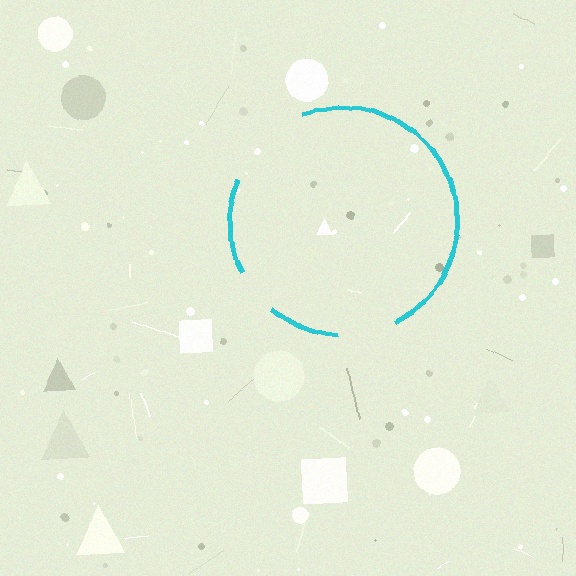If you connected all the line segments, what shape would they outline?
They would outline a circle.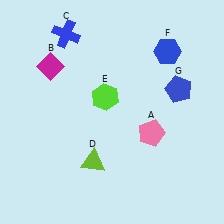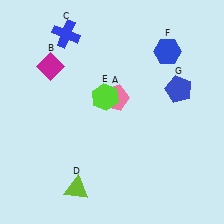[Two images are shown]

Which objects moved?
The objects that moved are: the pink pentagon (A), the lime triangle (D).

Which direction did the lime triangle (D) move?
The lime triangle (D) moved down.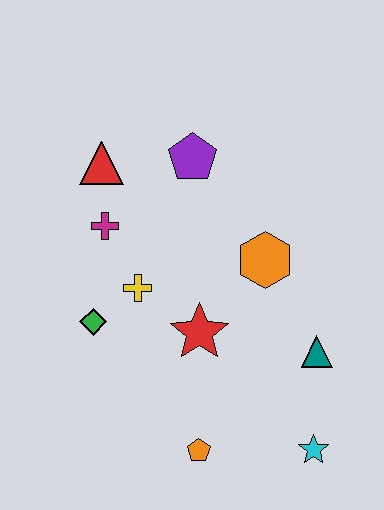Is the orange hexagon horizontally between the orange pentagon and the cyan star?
Yes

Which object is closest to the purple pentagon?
The red triangle is closest to the purple pentagon.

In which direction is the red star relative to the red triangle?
The red star is below the red triangle.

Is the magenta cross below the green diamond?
No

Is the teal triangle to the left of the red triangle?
No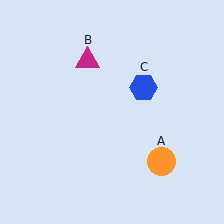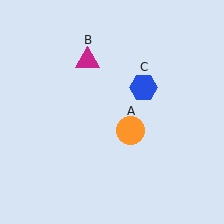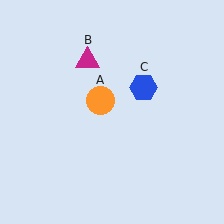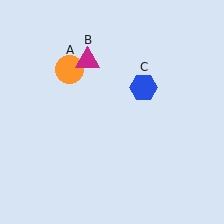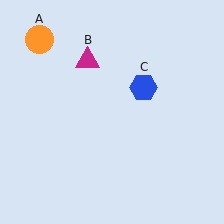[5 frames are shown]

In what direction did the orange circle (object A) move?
The orange circle (object A) moved up and to the left.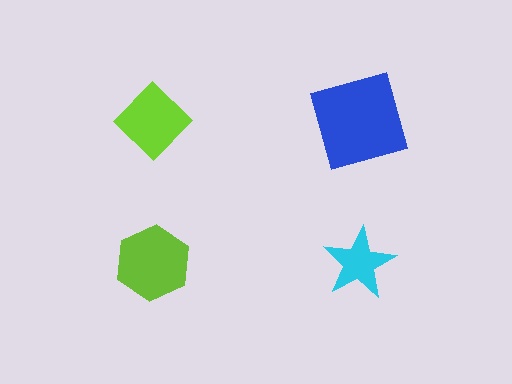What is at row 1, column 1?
A lime diamond.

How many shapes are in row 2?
2 shapes.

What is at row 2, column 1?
A lime hexagon.